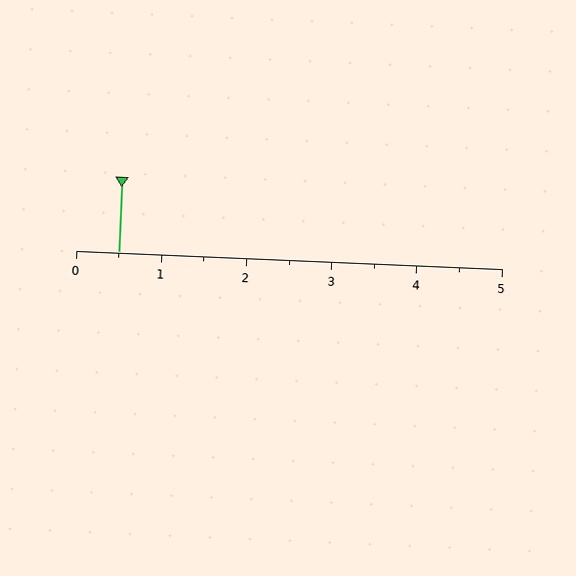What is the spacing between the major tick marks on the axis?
The major ticks are spaced 1 apart.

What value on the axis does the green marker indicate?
The marker indicates approximately 0.5.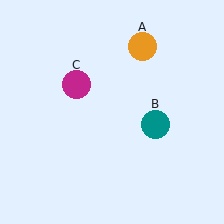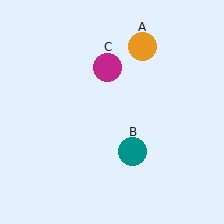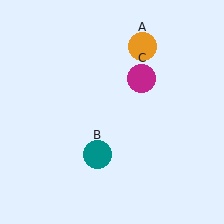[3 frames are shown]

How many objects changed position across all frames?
2 objects changed position: teal circle (object B), magenta circle (object C).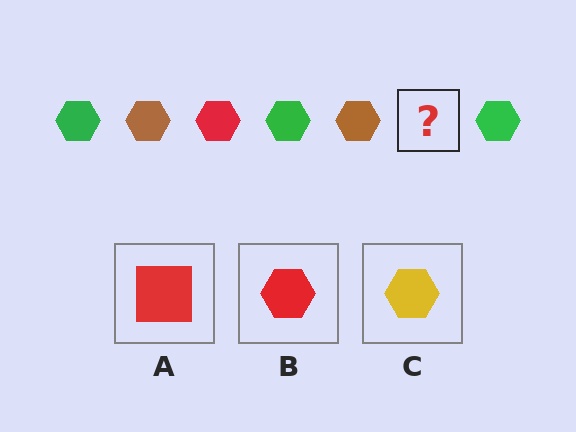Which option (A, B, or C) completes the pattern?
B.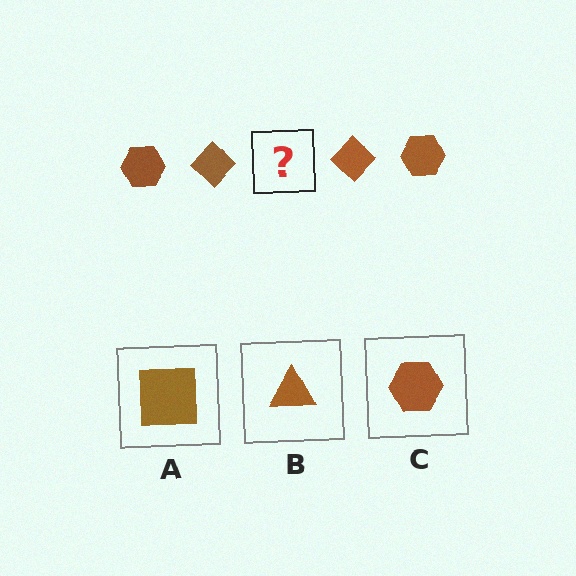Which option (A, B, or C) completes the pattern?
C.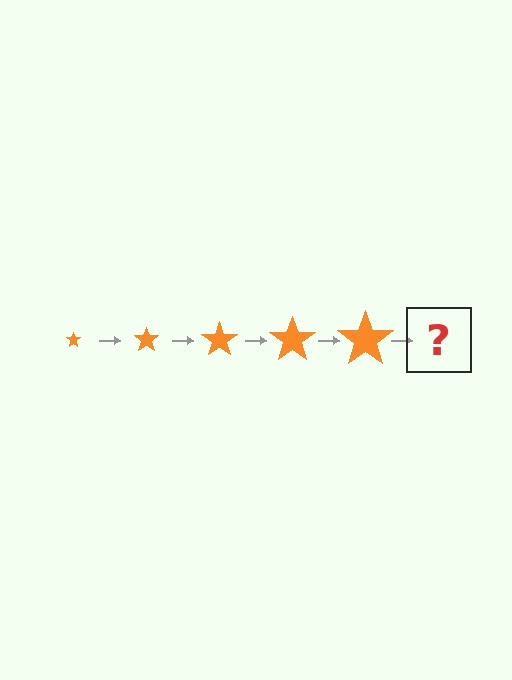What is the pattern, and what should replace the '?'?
The pattern is that the star gets progressively larger each step. The '?' should be an orange star, larger than the previous one.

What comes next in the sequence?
The next element should be an orange star, larger than the previous one.